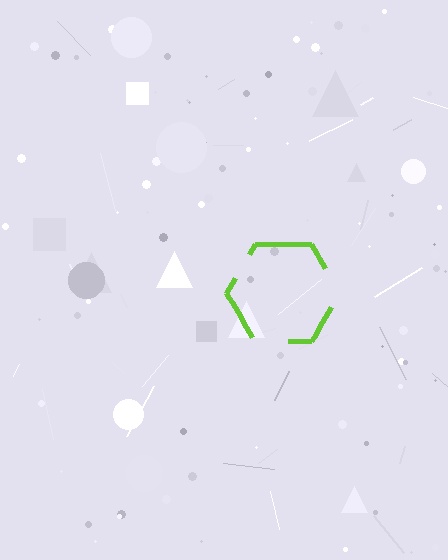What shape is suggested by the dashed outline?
The dashed outline suggests a hexagon.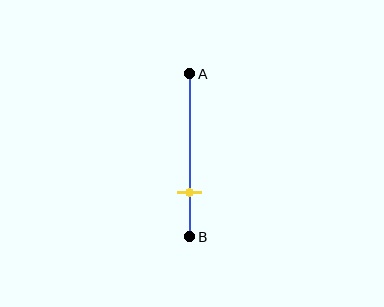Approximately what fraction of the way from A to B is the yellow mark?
The yellow mark is approximately 75% of the way from A to B.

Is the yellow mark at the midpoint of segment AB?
No, the mark is at about 75% from A, not at the 50% midpoint.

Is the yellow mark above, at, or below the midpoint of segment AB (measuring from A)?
The yellow mark is below the midpoint of segment AB.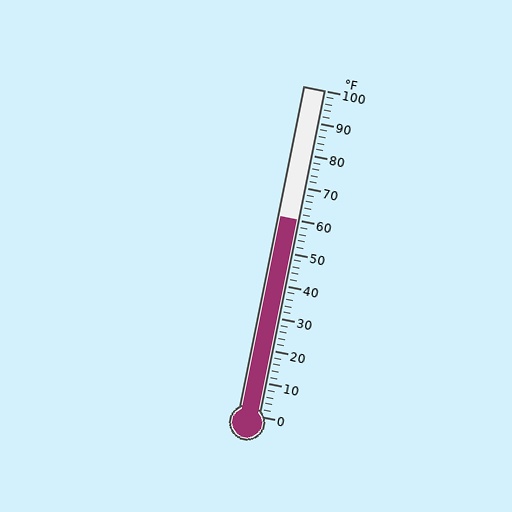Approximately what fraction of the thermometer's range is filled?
The thermometer is filled to approximately 60% of its range.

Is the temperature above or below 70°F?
The temperature is below 70°F.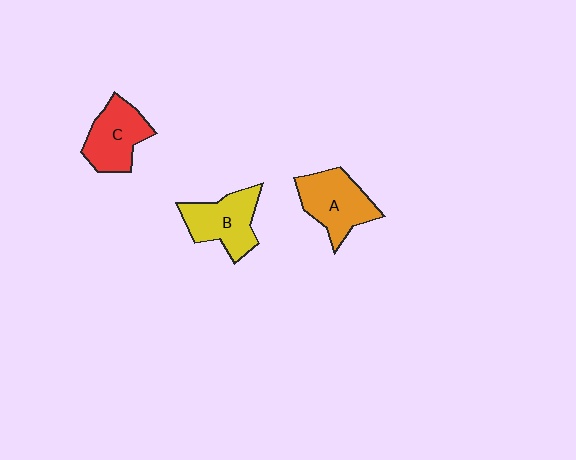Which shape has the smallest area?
Shape C (red).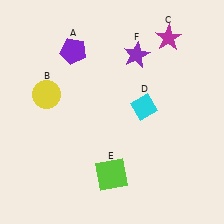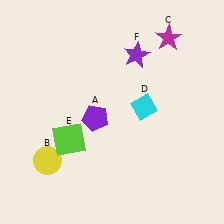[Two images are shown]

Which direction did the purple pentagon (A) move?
The purple pentagon (A) moved down.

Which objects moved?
The objects that moved are: the purple pentagon (A), the yellow circle (B), the lime square (E).